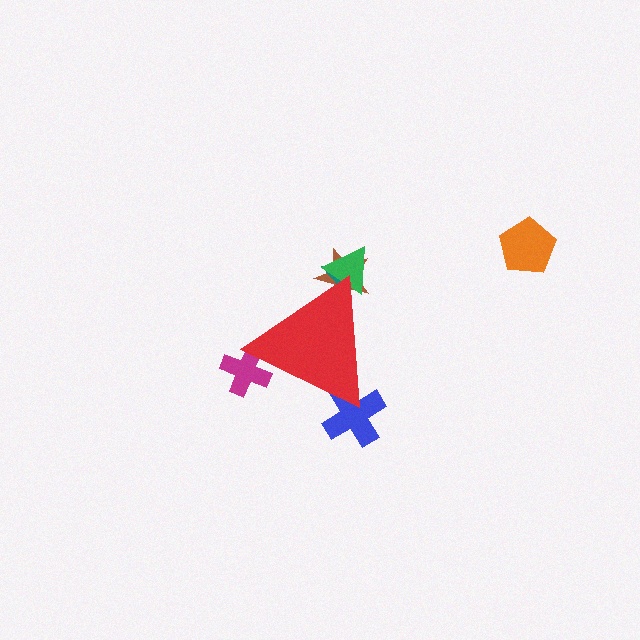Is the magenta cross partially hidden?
Yes, the magenta cross is partially hidden behind the red triangle.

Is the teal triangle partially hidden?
Yes, the teal triangle is partially hidden behind the red triangle.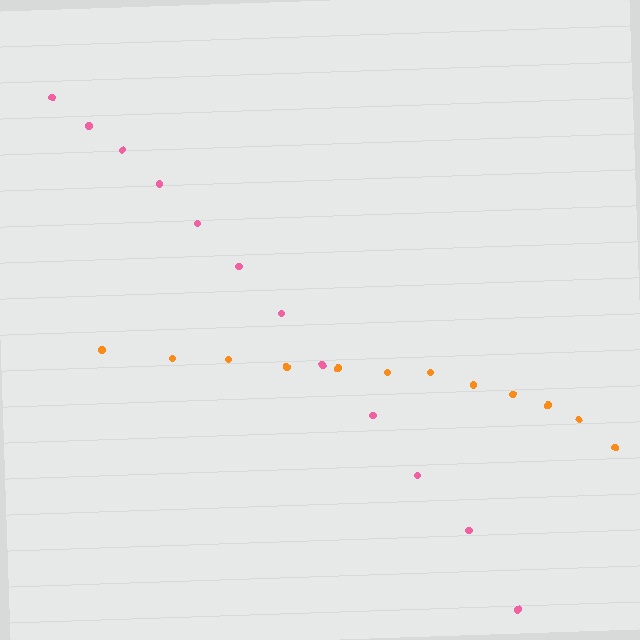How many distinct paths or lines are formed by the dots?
There are 2 distinct paths.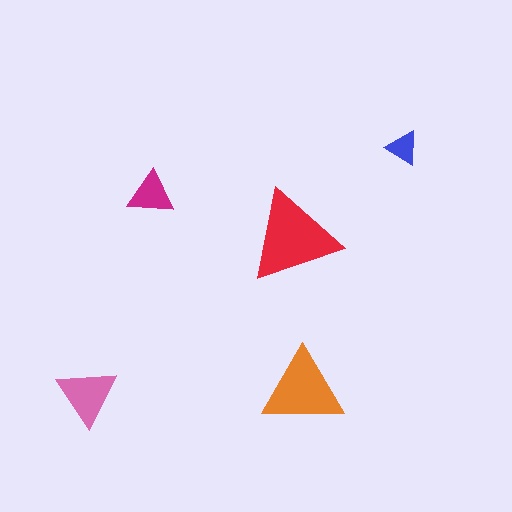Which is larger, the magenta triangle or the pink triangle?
The pink one.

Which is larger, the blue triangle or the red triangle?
The red one.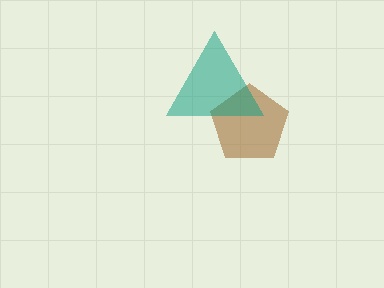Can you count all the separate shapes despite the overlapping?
Yes, there are 2 separate shapes.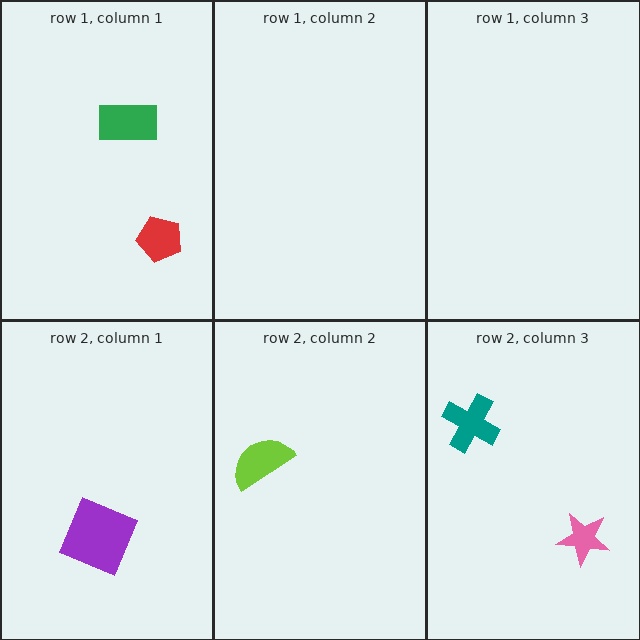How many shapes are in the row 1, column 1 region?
2.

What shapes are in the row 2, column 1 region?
The purple square.